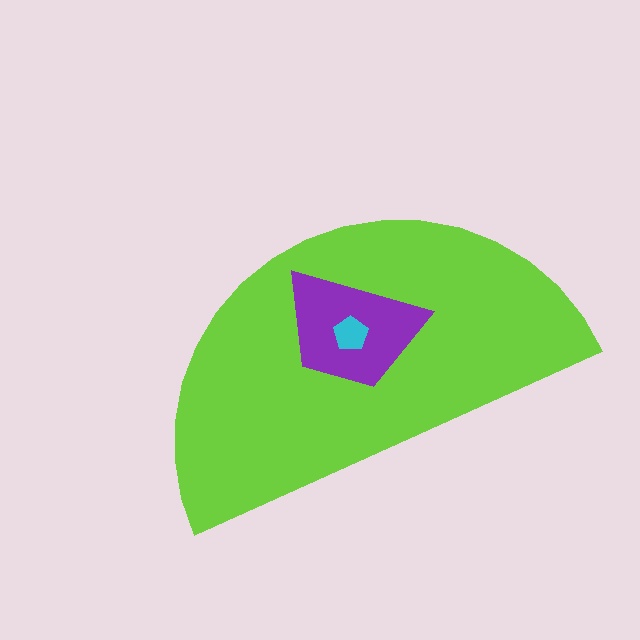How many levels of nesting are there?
3.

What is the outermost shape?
The lime semicircle.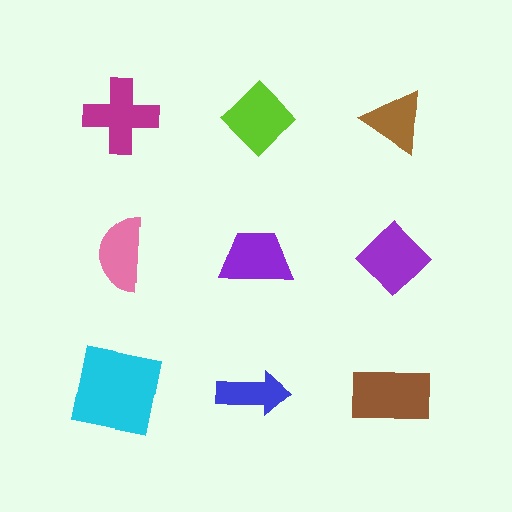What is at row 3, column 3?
A brown rectangle.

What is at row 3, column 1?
A cyan square.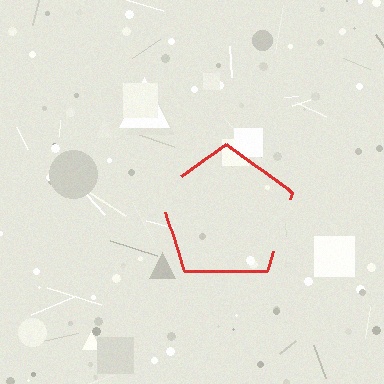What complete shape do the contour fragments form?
The contour fragments form a pentagon.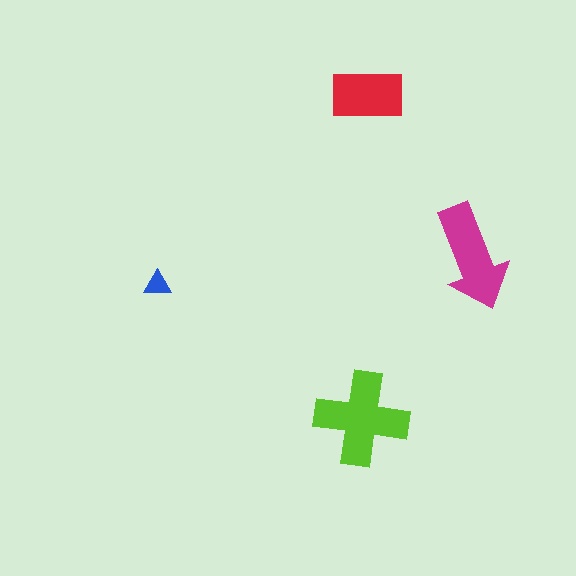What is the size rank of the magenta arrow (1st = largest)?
2nd.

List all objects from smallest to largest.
The blue triangle, the red rectangle, the magenta arrow, the lime cross.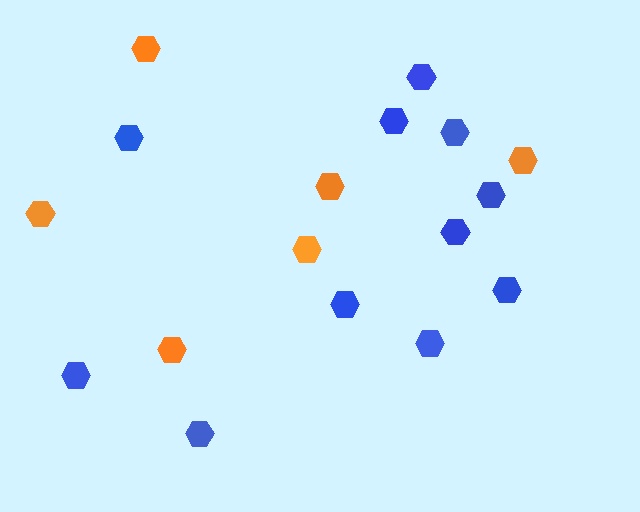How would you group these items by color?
There are 2 groups: one group of blue hexagons (11) and one group of orange hexagons (6).